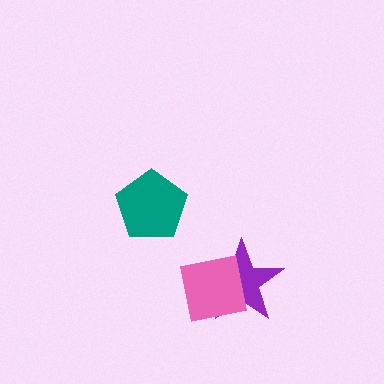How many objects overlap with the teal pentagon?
0 objects overlap with the teal pentagon.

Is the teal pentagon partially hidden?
No, no other shape covers it.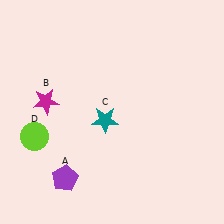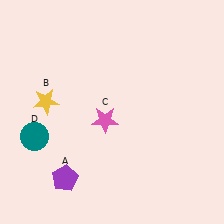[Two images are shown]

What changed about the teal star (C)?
In Image 1, C is teal. In Image 2, it changed to pink.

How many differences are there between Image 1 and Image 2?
There are 3 differences between the two images.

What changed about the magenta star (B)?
In Image 1, B is magenta. In Image 2, it changed to yellow.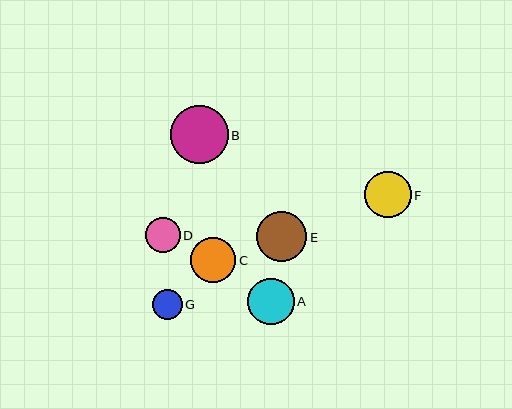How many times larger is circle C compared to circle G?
Circle C is approximately 1.5 times the size of circle G.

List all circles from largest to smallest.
From largest to smallest: B, E, F, A, C, D, G.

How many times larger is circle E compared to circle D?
Circle E is approximately 1.4 times the size of circle D.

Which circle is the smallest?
Circle G is the smallest with a size of approximately 30 pixels.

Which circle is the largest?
Circle B is the largest with a size of approximately 58 pixels.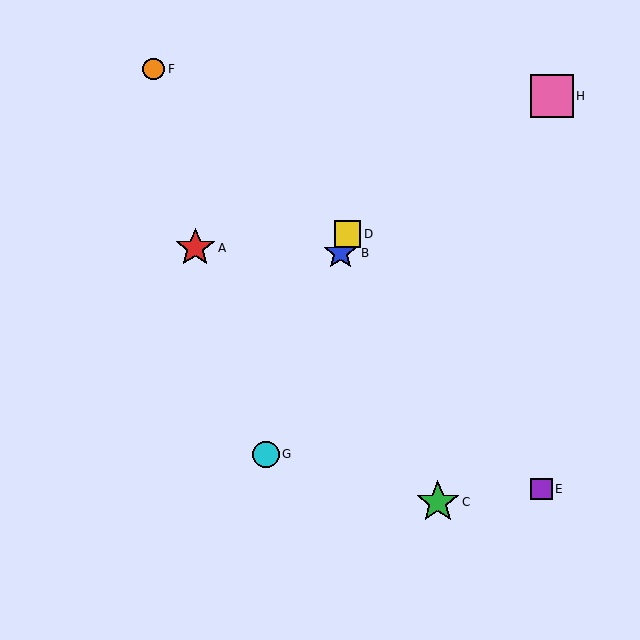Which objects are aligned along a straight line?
Objects B, D, G are aligned along a straight line.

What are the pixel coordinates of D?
Object D is at (347, 234).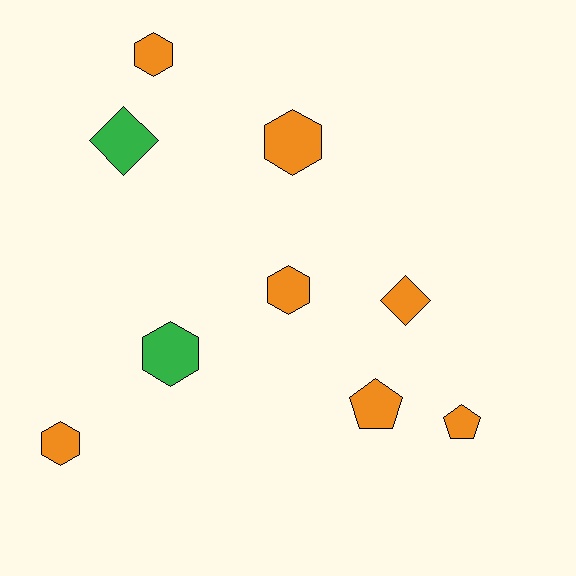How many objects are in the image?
There are 9 objects.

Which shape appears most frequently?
Hexagon, with 5 objects.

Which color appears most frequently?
Orange, with 7 objects.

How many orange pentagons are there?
There are 2 orange pentagons.